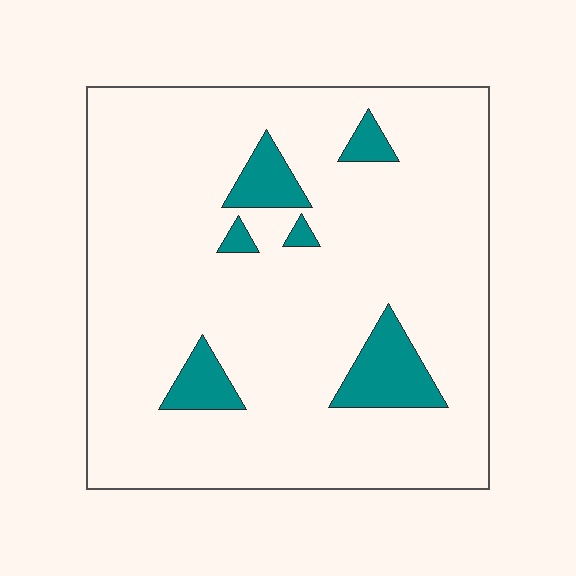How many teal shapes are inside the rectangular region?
6.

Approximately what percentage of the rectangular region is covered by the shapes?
Approximately 10%.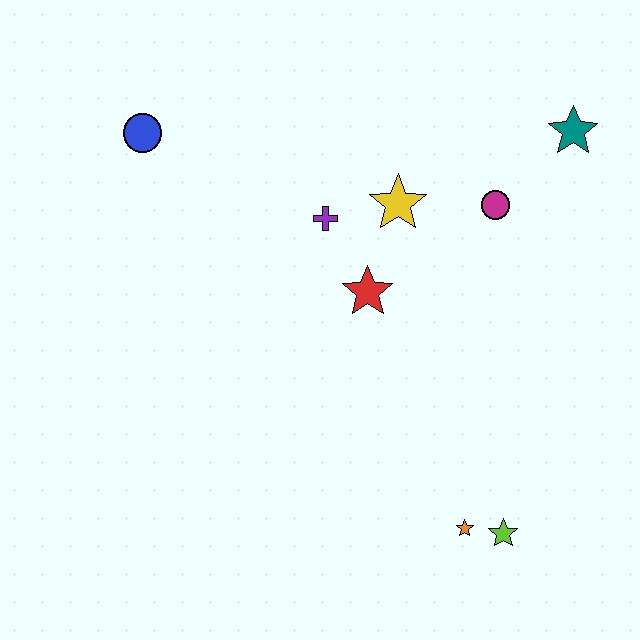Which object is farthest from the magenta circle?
The blue circle is farthest from the magenta circle.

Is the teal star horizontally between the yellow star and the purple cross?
No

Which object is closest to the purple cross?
The yellow star is closest to the purple cross.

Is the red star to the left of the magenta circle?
Yes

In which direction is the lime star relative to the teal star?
The lime star is below the teal star.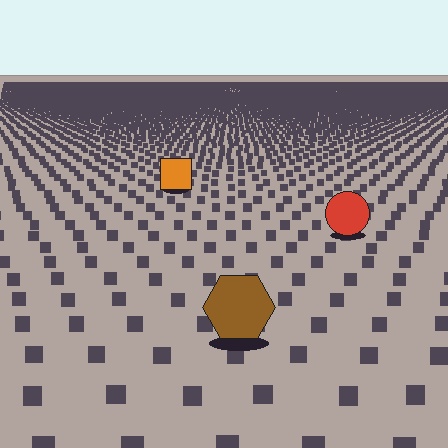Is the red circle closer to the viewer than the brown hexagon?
No. The brown hexagon is closer — you can tell from the texture gradient: the ground texture is coarser near it.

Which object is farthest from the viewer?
The orange square is farthest from the viewer. It appears smaller and the ground texture around it is denser.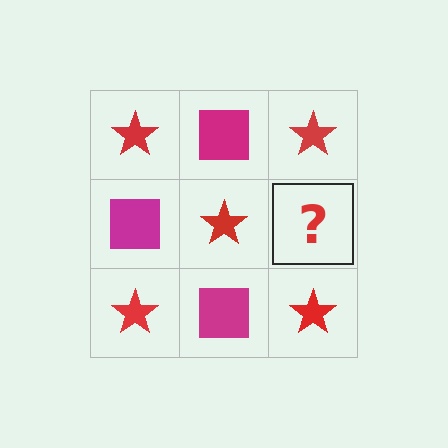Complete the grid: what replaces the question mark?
The question mark should be replaced with a magenta square.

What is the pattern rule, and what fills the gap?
The rule is that it alternates red star and magenta square in a checkerboard pattern. The gap should be filled with a magenta square.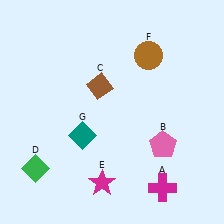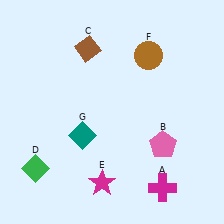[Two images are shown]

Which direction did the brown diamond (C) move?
The brown diamond (C) moved up.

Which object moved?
The brown diamond (C) moved up.